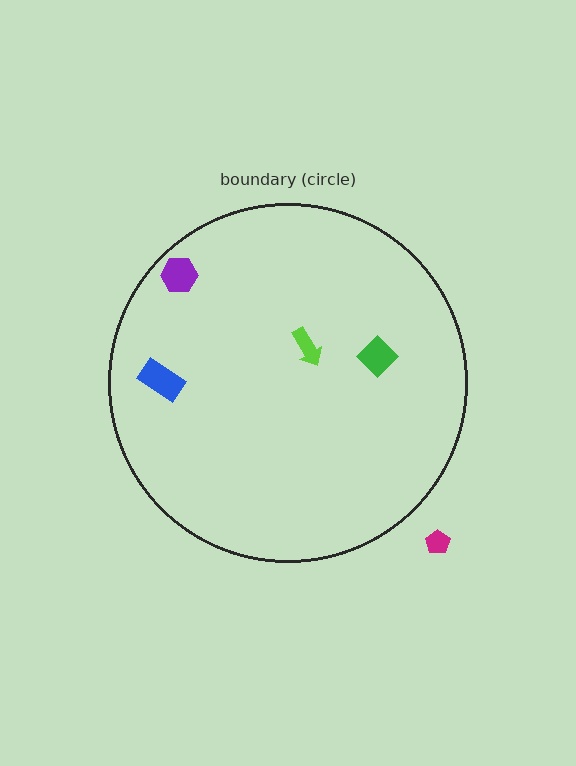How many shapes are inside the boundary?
4 inside, 1 outside.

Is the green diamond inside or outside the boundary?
Inside.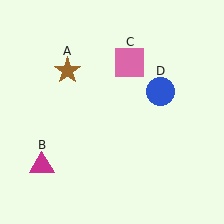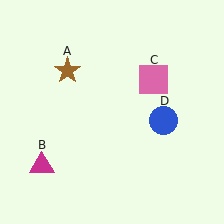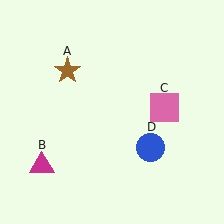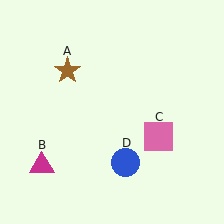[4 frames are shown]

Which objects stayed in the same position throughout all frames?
Brown star (object A) and magenta triangle (object B) remained stationary.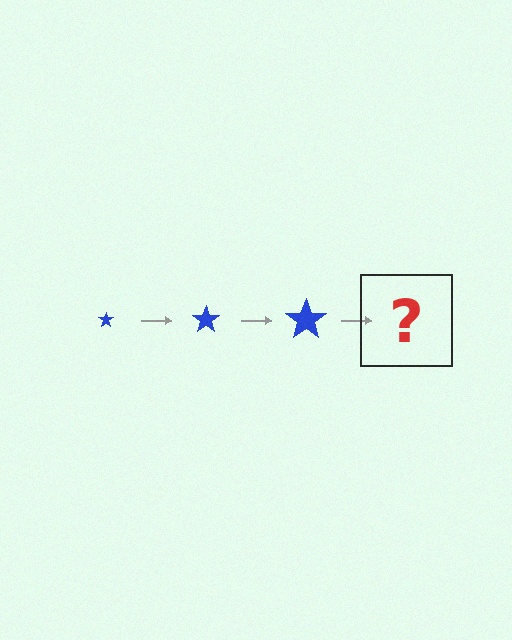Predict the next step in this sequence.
The next step is a blue star, larger than the previous one.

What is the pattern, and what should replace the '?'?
The pattern is that the star gets progressively larger each step. The '?' should be a blue star, larger than the previous one.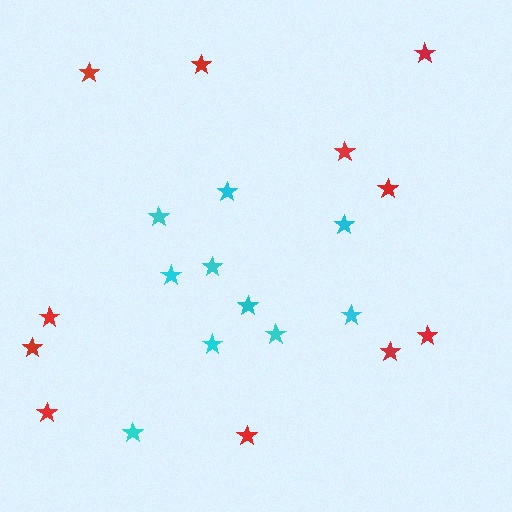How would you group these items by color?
There are 2 groups: one group of cyan stars (10) and one group of red stars (11).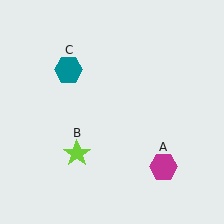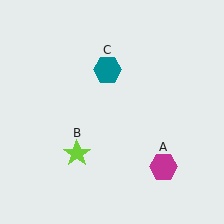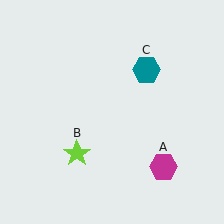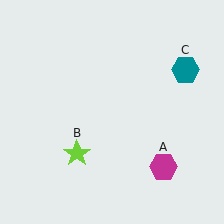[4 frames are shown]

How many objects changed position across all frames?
1 object changed position: teal hexagon (object C).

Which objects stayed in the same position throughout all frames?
Magenta hexagon (object A) and lime star (object B) remained stationary.